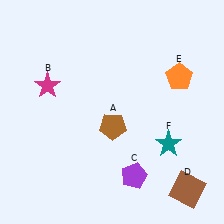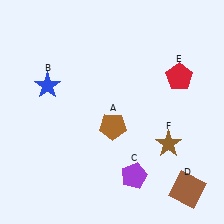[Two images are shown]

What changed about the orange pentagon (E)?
In Image 1, E is orange. In Image 2, it changed to red.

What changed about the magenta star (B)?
In Image 1, B is magenta. In Image 2, it changed to blue.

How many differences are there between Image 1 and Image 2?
There are 3 differences between the two images.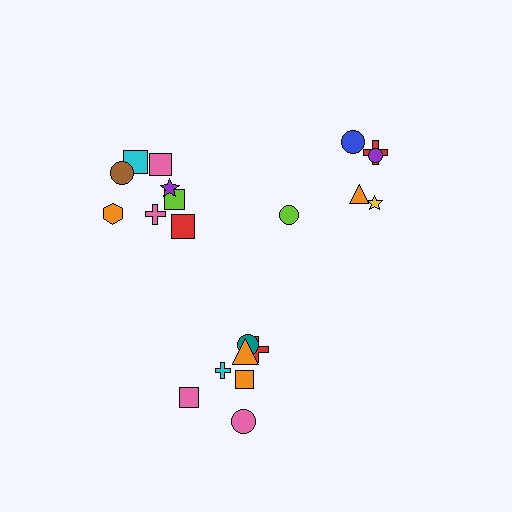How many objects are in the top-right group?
There are 6 objects.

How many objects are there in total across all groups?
There are 21 objects.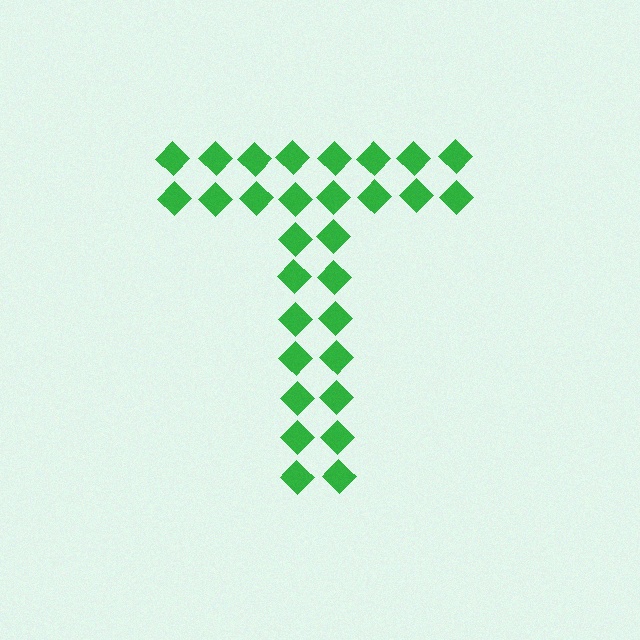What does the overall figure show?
The overall figure shows the letter T.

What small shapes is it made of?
It is made of small diamonds.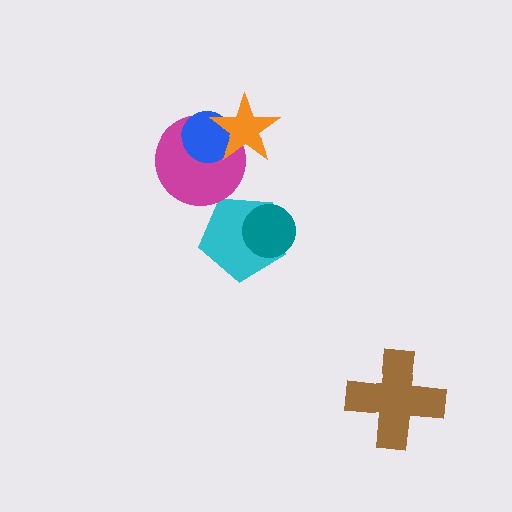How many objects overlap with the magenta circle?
2 objects overlap with the magenta circle.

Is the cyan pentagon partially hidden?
Yes, it is partially covered by another shape.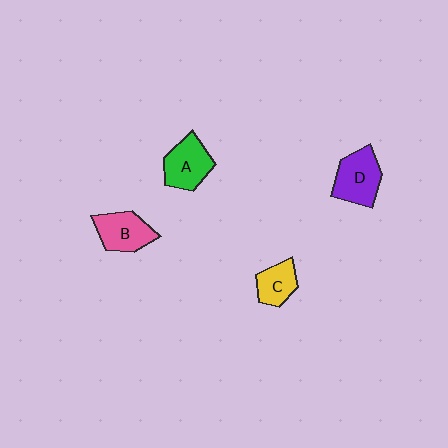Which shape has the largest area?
Shape D (purple).